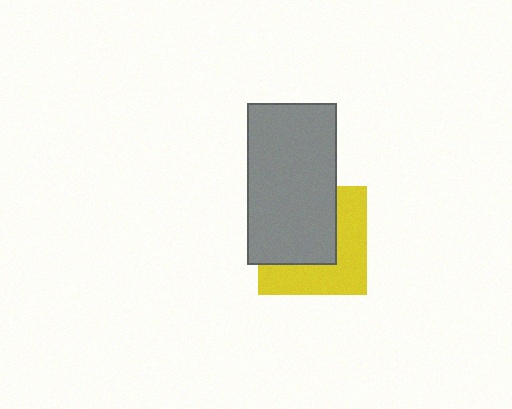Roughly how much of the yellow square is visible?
About half of it is visible (roughly 47%).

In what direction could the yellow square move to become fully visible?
The yellow square could move toward the lower-right. That would shift it out from behind the gray rectangle entirely.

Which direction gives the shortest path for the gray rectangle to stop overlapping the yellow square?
Moving toward the upper-left gives the shortest separation.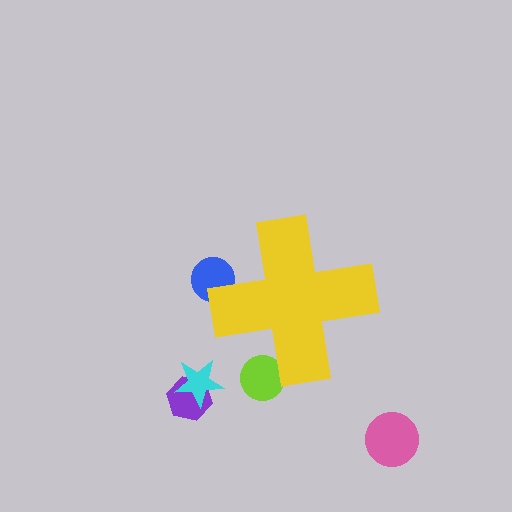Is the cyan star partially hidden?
No, the cyan star is fully visible.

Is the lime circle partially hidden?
Yes, the lime circle is partially hidden behind the yellow cross.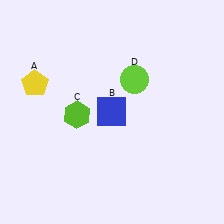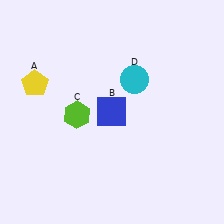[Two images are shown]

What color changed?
The circle (D) changed from lime in Image 1 to cyan in Image 2.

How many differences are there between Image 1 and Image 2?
There is 1 difference between the two images.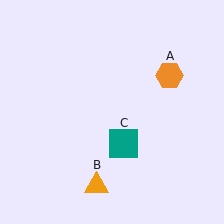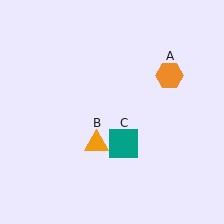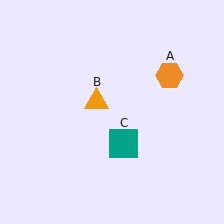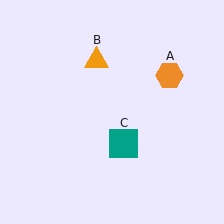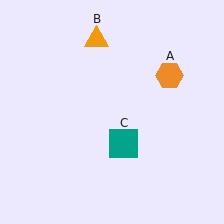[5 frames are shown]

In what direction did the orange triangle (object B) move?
The orange triangle (object B) moved up.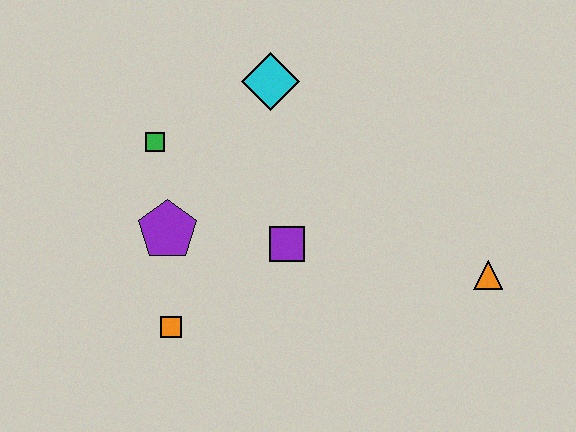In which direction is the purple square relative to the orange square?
The purple square is to the right of the orange square.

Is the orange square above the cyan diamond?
No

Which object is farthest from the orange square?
The orange triangle is farthest from the orange square.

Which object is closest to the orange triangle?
The purple square is closest to the orange triangle.